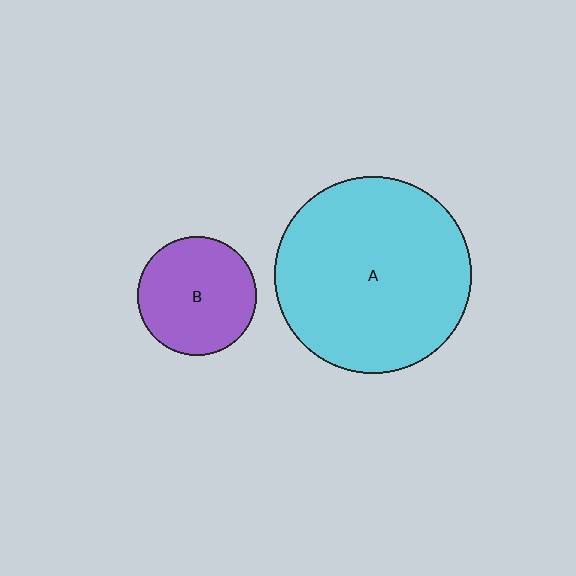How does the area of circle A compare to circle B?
Approximately 2.7 times.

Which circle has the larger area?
Circle A (cyan).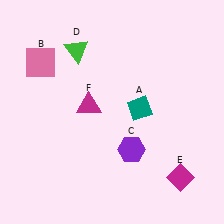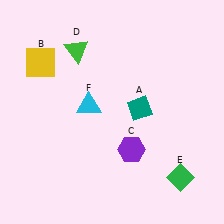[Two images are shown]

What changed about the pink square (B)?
In Image 1, B is pink. In Image 2, it changed to yellow.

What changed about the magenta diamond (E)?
In Image 1, E is magenta. In Image 2, it changed to green.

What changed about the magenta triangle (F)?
In Image 1, F is magenta. In Image 2, it changed to cyan.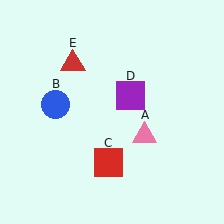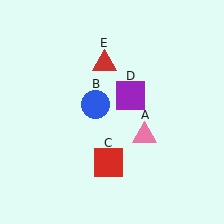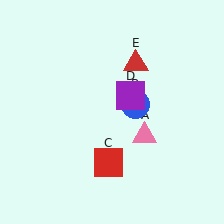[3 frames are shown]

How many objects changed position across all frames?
2 objects changed position: blue circle (object B), red triangle (object E).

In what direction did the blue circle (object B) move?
The blue circle (object B) moved right.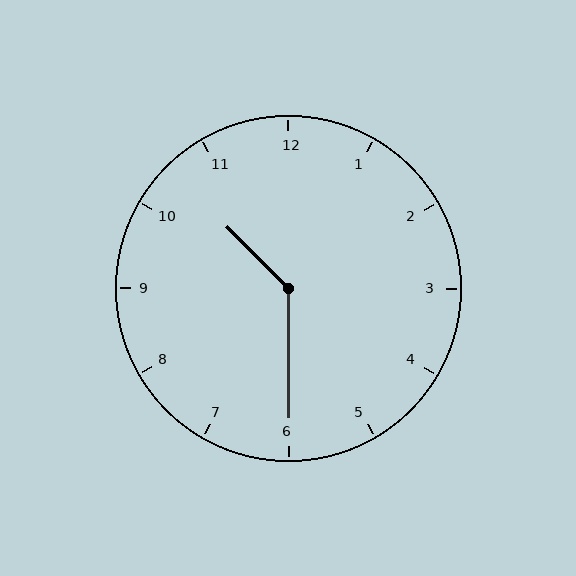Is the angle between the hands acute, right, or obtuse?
It is obtuse.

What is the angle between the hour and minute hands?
Approximately 135 degrees.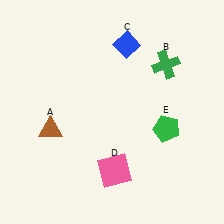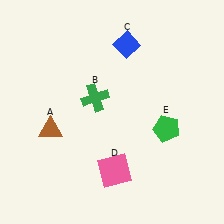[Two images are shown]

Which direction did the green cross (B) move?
The green cross (B) moved left.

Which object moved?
The green cross (B) moved left.